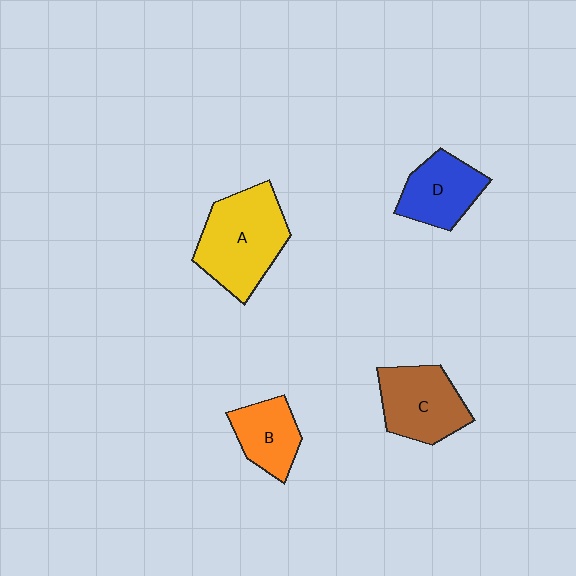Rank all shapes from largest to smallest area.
From largest to smallest: A (yellow), C (brown), D (blue), B (orange).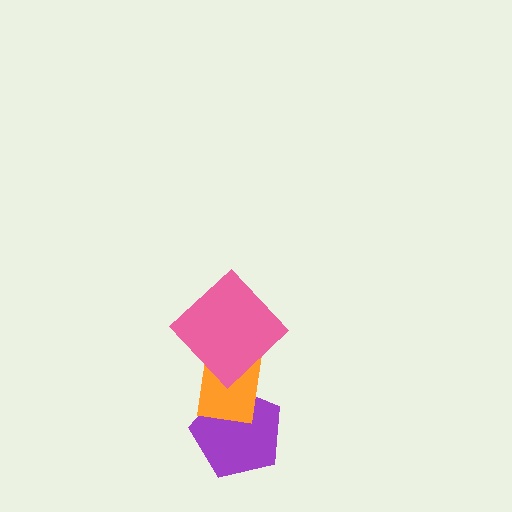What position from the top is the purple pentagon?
The purple pentagon is 3rd from the top.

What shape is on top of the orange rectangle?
The pink diamond is on top of the orange rectangle.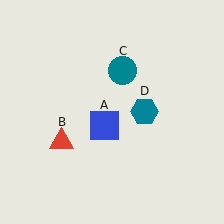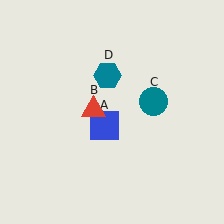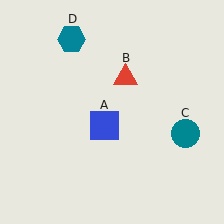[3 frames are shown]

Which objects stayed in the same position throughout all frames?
Blue square (object A) remained stationary.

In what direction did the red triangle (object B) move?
The red triangle (object B) moved up and to the right.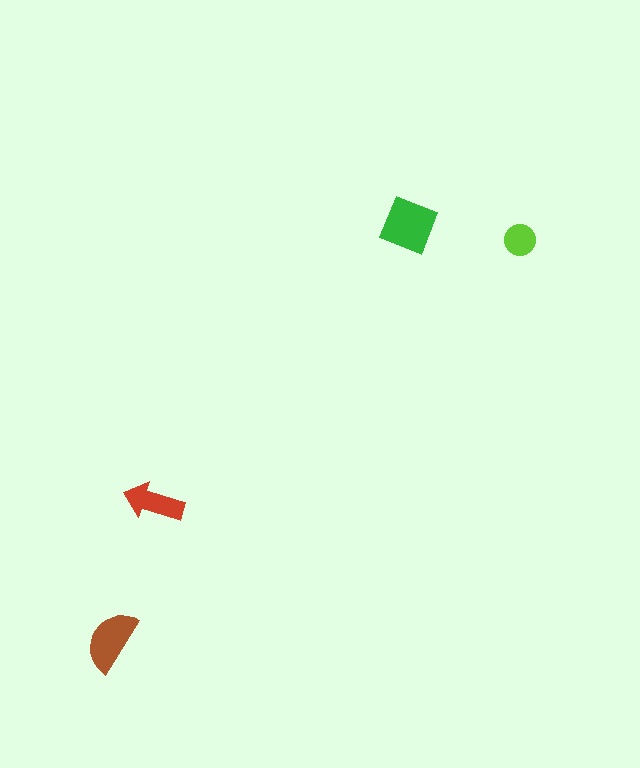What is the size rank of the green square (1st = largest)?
1st.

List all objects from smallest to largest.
The lime circle, the red arrow, the brown semicircle, the green square.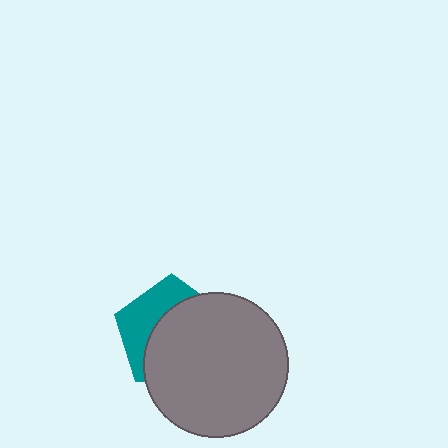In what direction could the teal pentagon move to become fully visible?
The teal pentagon could move toward the upper-left. That would shift it out from behind the gray circle entirely.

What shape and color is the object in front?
The object in front is a gray circle.